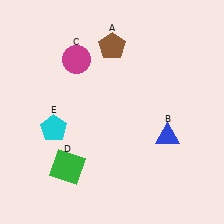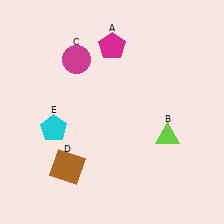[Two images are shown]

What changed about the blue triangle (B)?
In Image 1, B is blue. In Image 2, it changed to lime.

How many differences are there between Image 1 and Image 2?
There are 3 differences between the two images.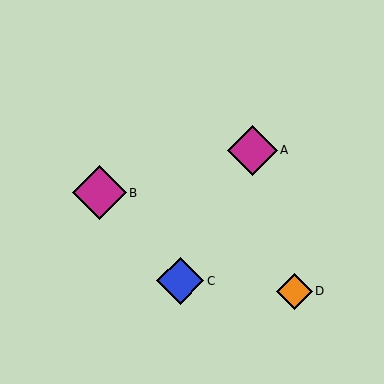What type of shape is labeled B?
Shape B is a magenta diamond.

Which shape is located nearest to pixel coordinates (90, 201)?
The magenta diamond (labeled B) at (100, 193) is nearest to that location.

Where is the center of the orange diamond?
The center of the orange diamond is at (294, 291).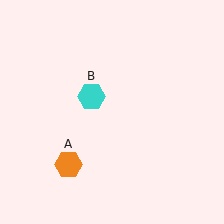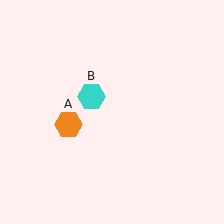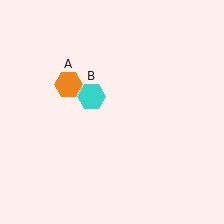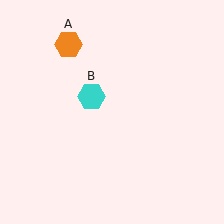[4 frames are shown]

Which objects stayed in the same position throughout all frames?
Cyan hexagon (object B) remained stationary.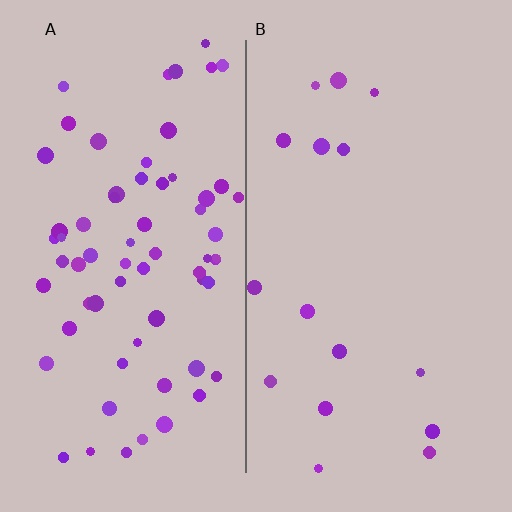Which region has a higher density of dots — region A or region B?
A (the left).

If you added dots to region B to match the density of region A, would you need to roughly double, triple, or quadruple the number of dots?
Approximately quadruple.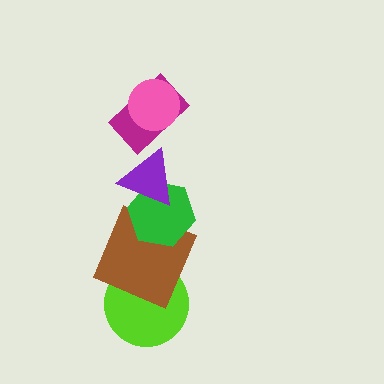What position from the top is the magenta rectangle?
The magenta rectangle is 2nd from the top.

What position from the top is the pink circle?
The pink circle is 1st from the top.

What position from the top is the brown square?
The brown square is 5th from the top.